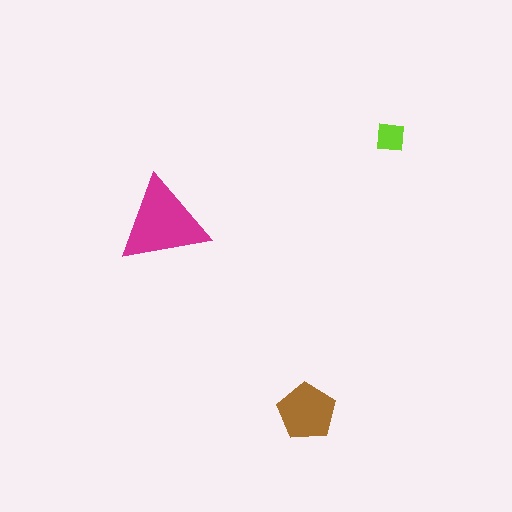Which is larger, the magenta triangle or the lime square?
The magenta triangle.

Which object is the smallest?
The lime square.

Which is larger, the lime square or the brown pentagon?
The brown pentagon.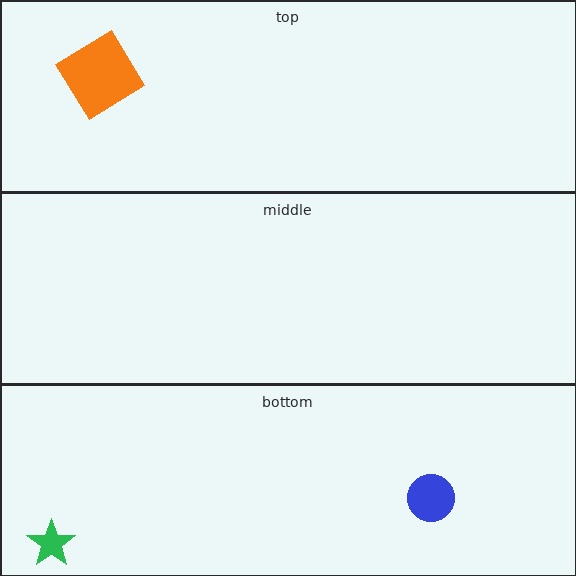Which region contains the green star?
The bottom region.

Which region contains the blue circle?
The bottom region.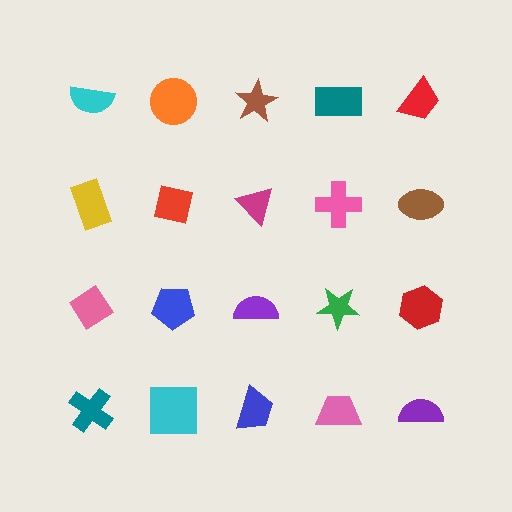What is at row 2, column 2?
A red square.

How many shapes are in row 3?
5 shapes.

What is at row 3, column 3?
A purple semicircle.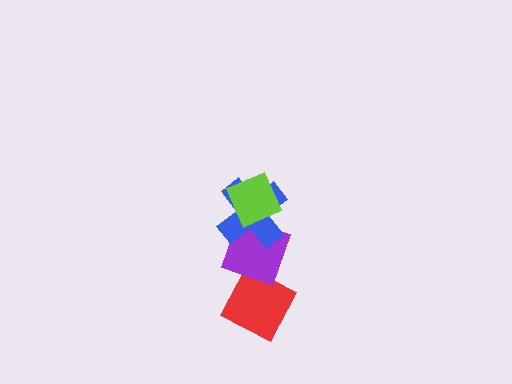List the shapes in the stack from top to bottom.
From top to bottom: the lime diamond, the blue cross, the purple diamond, the red diamond.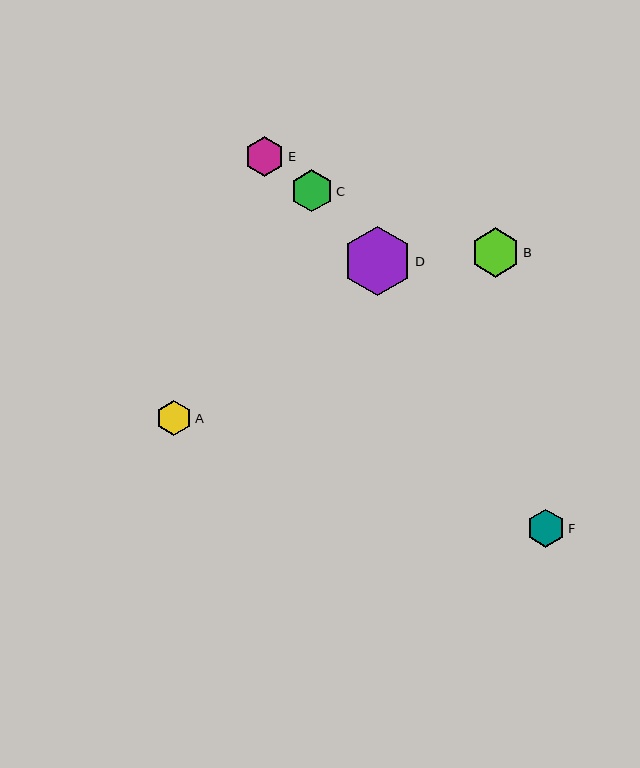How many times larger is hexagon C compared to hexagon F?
Hexagon C is approximately 1.1 times the size of hexagon F.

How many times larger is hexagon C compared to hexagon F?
Hexagon C is approximately 1.1 times the size of hexagon F.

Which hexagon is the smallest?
Hexagon A is the smallest with a size of approximately 35 pixels.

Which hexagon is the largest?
Hexagon D is the largest with a size of approximately 69 pixels.